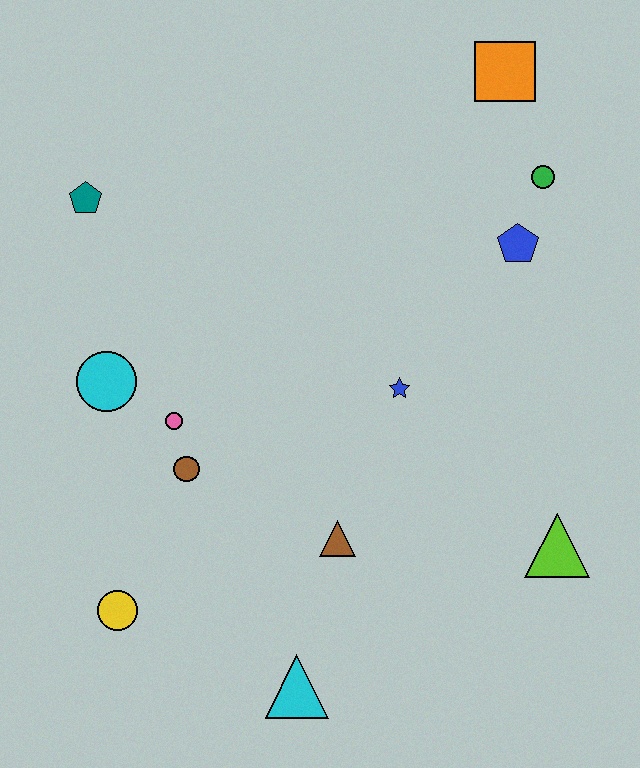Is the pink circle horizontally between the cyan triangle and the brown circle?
No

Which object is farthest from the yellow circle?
The orange square is farthest from the yellow circle.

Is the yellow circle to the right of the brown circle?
No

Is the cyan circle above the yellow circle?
Yes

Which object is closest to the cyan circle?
The pink circle is closest to the cyan circle.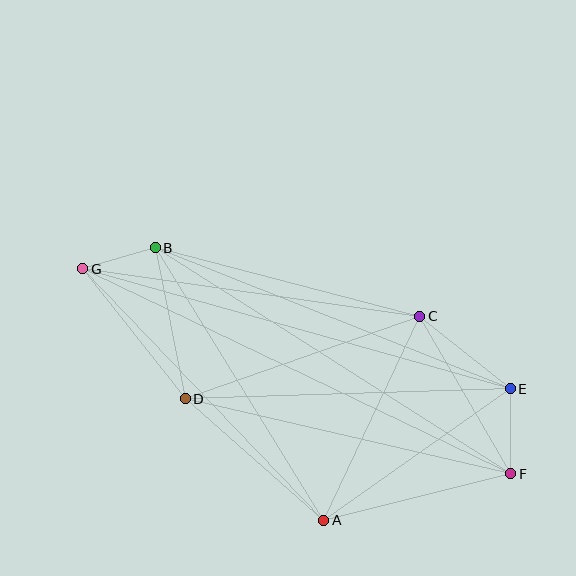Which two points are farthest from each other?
Points F and G are farthest from each other.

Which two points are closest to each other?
Points B and G are closest to each other.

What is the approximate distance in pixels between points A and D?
The distance between A and D is approximately 184 pixels.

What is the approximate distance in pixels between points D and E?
The distance between D and E is approximately 325 pixels.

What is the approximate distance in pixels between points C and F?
The distance between C and F is approximately 182 pixels.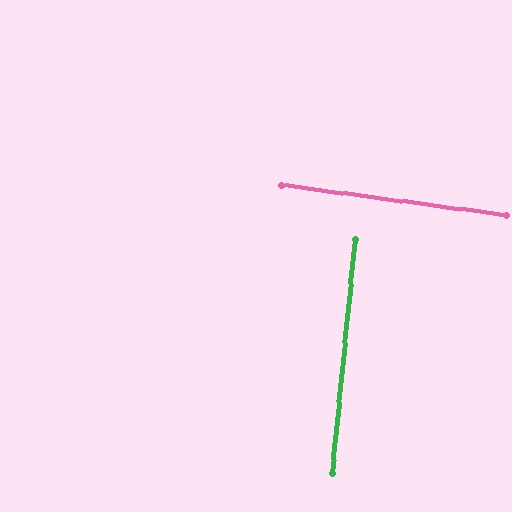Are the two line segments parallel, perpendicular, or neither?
Perpendicular — they meet at approximately 88°.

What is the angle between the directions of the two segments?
Approximately 88 degrees.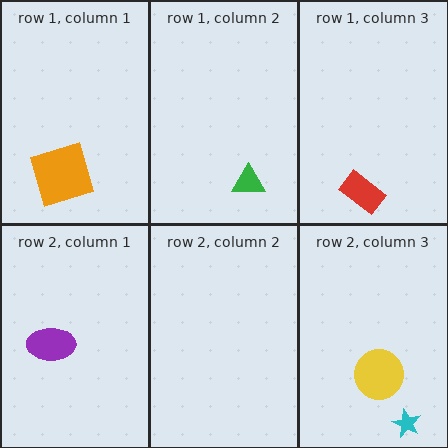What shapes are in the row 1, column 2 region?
The green triangle.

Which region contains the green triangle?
The row 1, column 2 region.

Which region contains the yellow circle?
The row 2, column 3 region.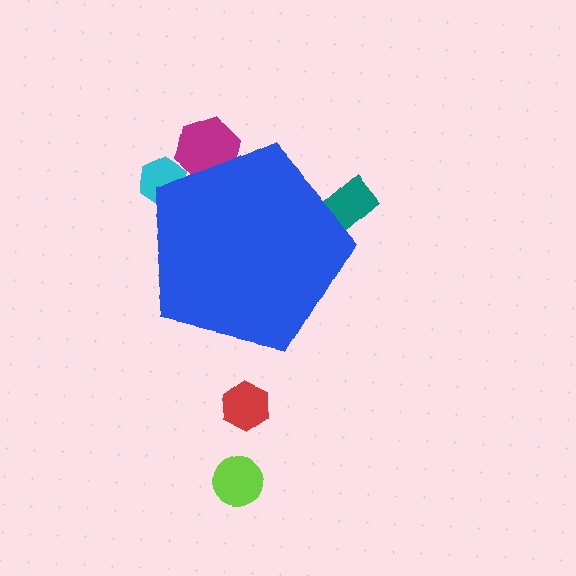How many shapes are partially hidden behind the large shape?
3 shapes are partially hidden.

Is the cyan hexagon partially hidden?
Yes, the cyan hexagon is partially hidden behind the blue pentagon.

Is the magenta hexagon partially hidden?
Yes, the magenta hexagon is partially hidden behind the blue pentagon.